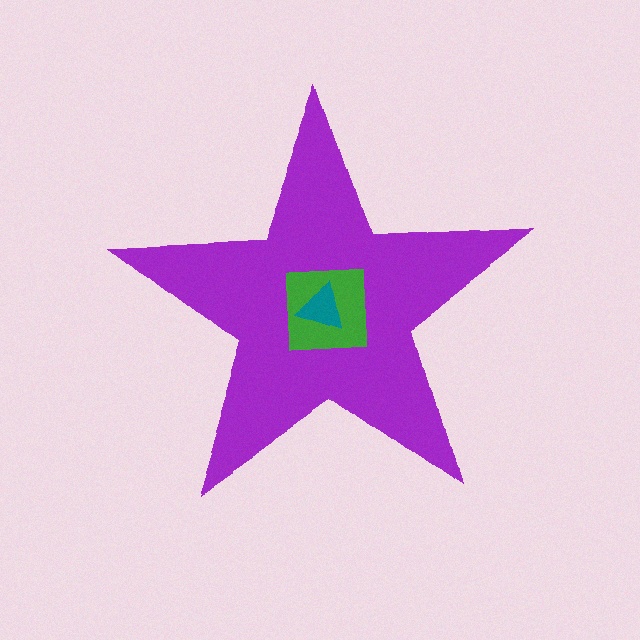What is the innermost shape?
The teal triangle.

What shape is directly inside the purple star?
The green square.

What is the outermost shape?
The purple star.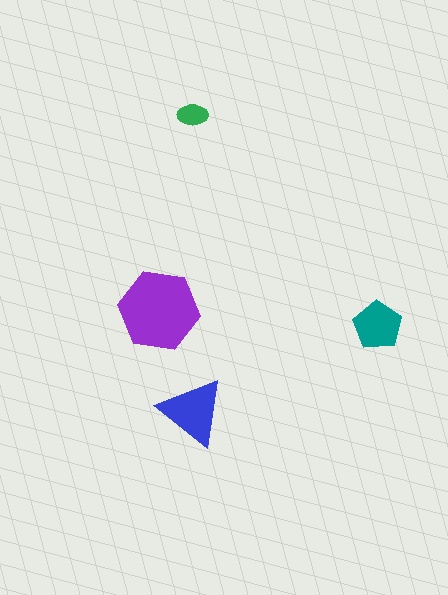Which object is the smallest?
The green ellipse.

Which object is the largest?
The purple hexagon.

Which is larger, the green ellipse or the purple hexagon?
The purple hexagon.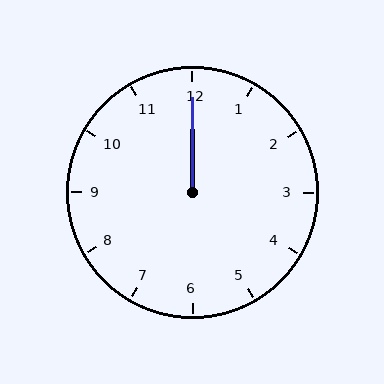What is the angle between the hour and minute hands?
Approximately 0 degrees.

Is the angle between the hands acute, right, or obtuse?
It is acute.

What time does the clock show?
12:00.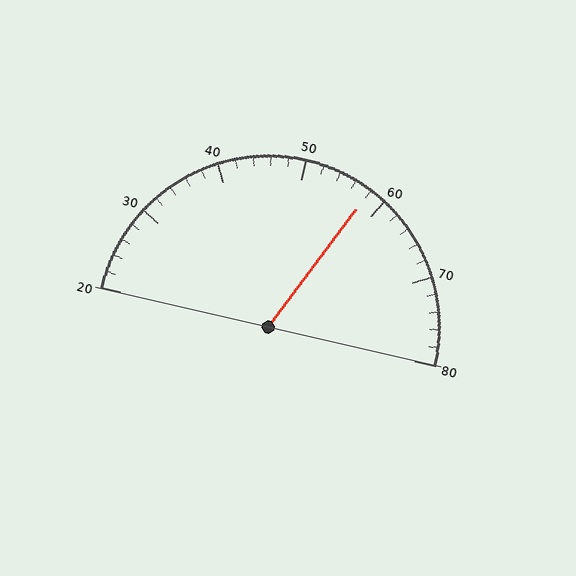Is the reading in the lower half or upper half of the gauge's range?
The reading is in the upper half of the range (20 to 80).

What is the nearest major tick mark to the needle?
The nearest major tick mark is 60.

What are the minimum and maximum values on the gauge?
The gauge ranges from 20 to 80.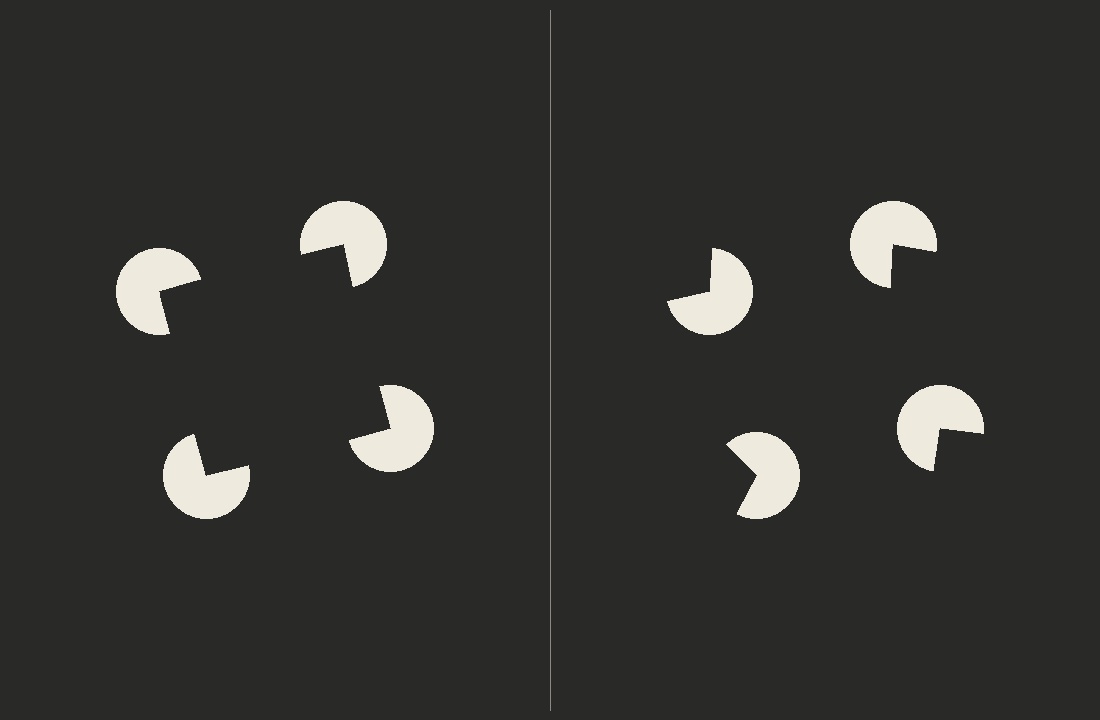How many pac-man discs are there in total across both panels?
8 — 4 on each side.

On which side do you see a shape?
An illusory square appears on the left side. On the right side the wedge cuts are rotated, so no coherent shape forms.